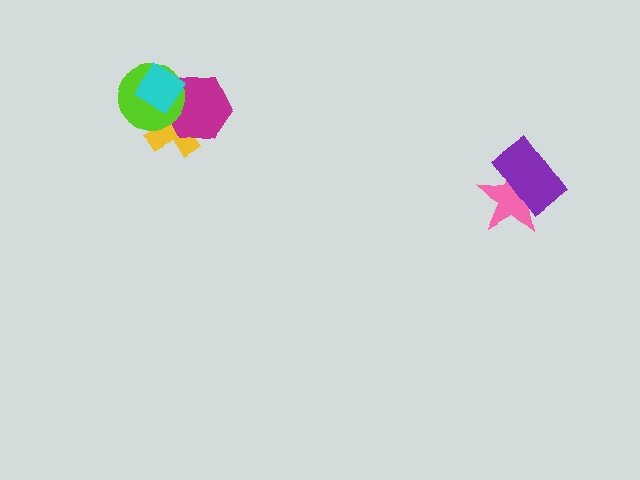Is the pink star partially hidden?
Yes, it is partially covered by another shape.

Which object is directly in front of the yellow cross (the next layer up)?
The magenta hexagon is directly in front of the yellow cross.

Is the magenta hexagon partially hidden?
Yes, it is partially covered by another shape.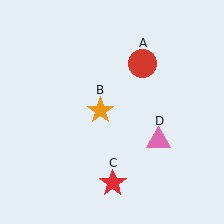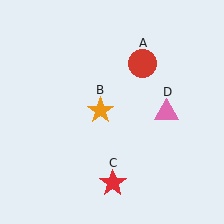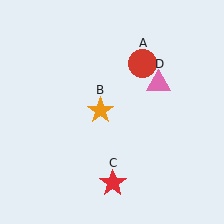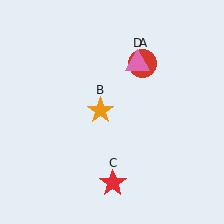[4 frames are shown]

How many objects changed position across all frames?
1 object changed position: pink triangle (object D).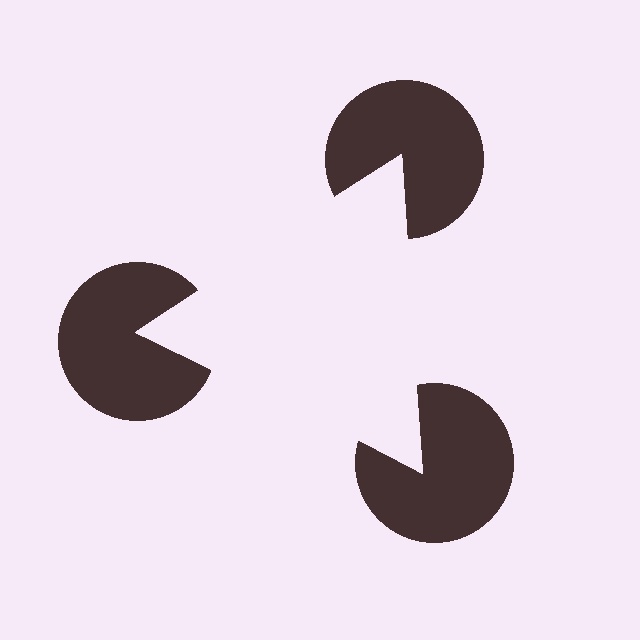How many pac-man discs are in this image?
There are 3 — one at each vertex of the illusory triangle.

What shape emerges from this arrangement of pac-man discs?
An illusory triangle — its edges are inferred from the aligned wedge cuts in the pac-man discs, not physically drawn.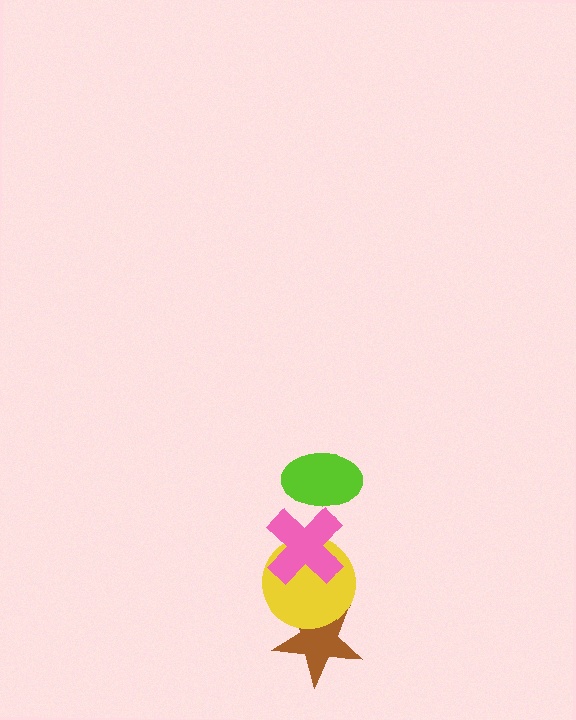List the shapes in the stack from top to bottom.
From top to bottom: the lime ellipse, the pink cross, the yellow circle, the brown star.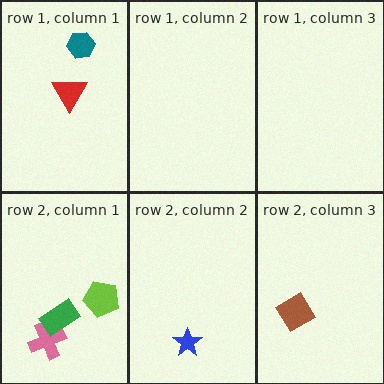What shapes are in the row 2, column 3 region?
The brown diamond.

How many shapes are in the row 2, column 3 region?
1.